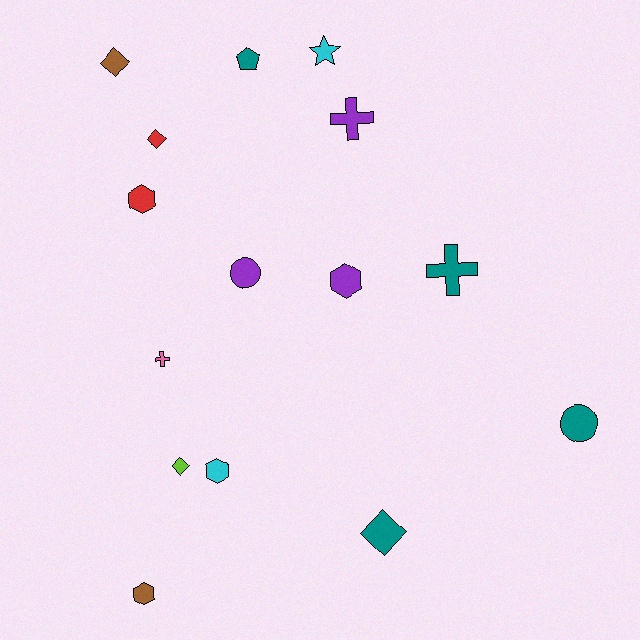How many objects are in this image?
There are 15 objects.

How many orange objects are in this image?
There are no orange objects.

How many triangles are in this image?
There are no triangles.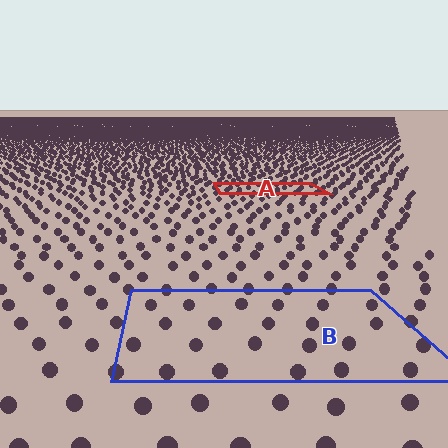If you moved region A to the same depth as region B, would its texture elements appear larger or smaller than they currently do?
They would appear larger. At a closer depth, the same texture elements are projected at a bigger on-screen size.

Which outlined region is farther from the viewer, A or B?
Region A is farther from the viewer — the texture elements inside it appear smaller and more densely packed.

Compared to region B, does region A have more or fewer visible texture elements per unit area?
Region A has more texture elements per unit area — they are packed more densely because it is farther away.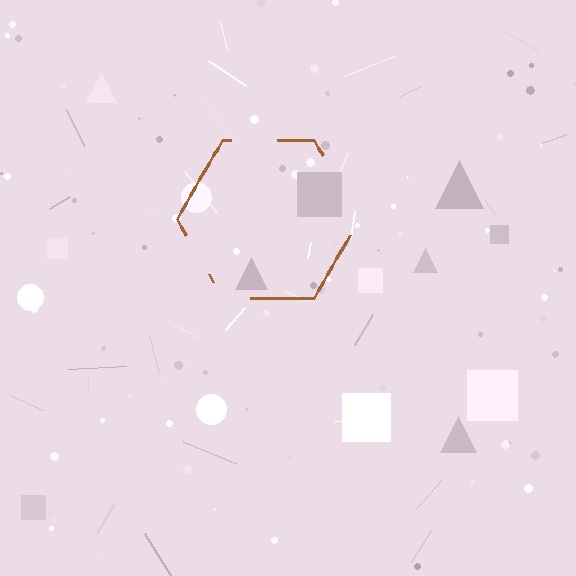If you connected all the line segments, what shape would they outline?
They would outline a hexagon.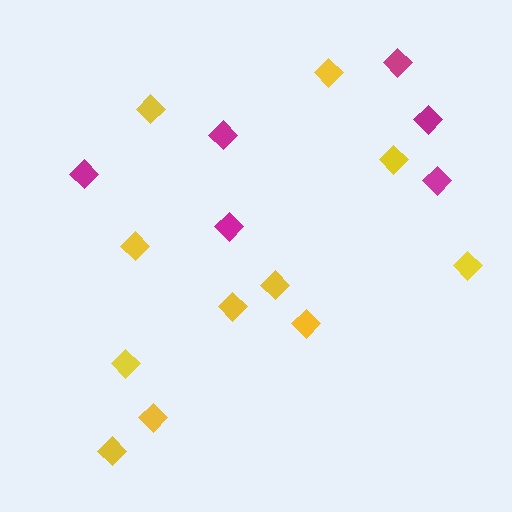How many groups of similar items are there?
There are 2 groups: one group of magenta diamonds (6) and one group of yellow diamonds (11).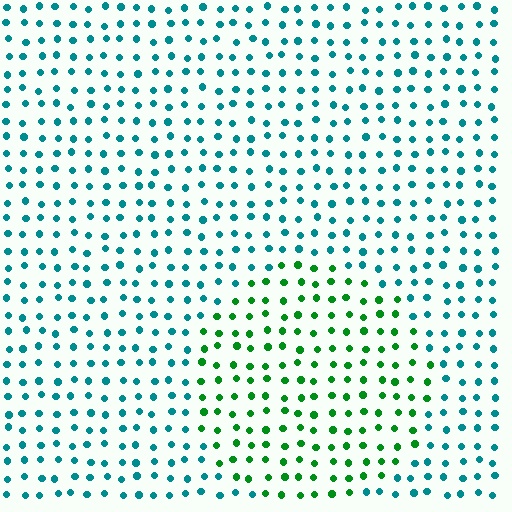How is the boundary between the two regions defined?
The boundary is defined purely by a slight shift in hue (about 51 degrees). Spacing, size, and orientation are identical on both sides.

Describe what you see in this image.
The image is filled with small teal elements in a uniform arrangement. A circle-shaped region is visible where the elements are tinted to a slightly different hue, forming a subtle color boundary.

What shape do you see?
I see a circle.